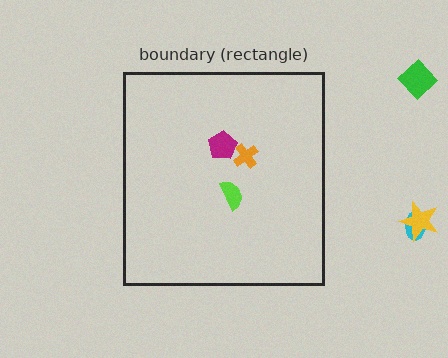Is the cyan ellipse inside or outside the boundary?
Outside.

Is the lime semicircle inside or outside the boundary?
Inside.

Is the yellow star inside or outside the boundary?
Outside.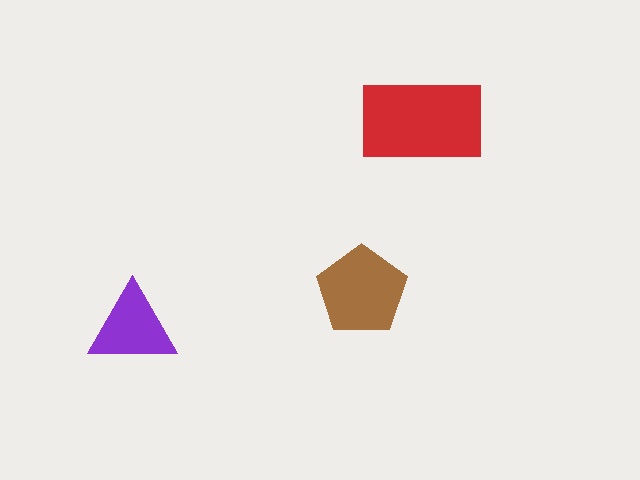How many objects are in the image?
There are 3 objects in the image.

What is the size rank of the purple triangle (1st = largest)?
3rd.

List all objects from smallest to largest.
The purple triangle, the brown pentagon, the red rectangle.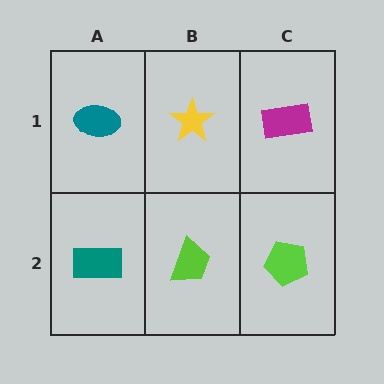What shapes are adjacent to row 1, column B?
A lime trapezoid (row 2, column B), a teal ellipse (row 1, column A), a magenta rectangle (row 1, column C).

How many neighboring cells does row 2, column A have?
2.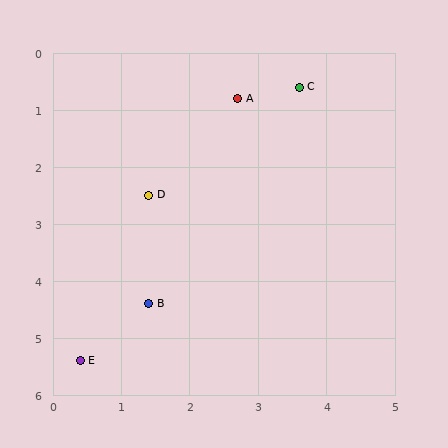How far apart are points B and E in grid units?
Points B and E are about 1.4 grid units apart.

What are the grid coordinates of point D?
Point D is at approximately (1.4, 2.5).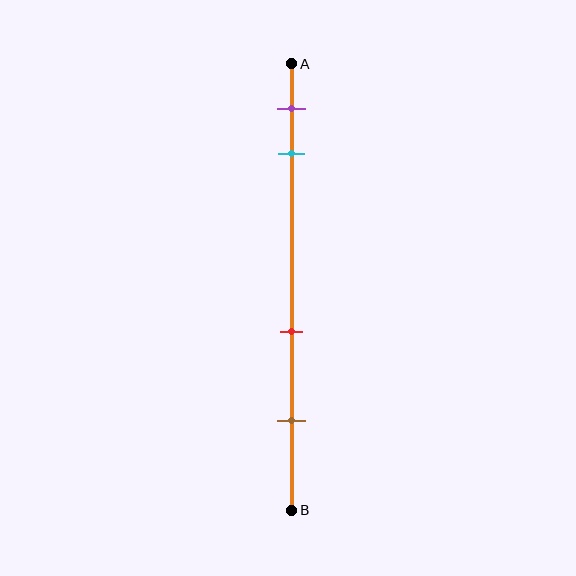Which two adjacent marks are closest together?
The purple and cyan marks are the closest adjacent pair.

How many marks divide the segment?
There are 4 marks dividing the segment.